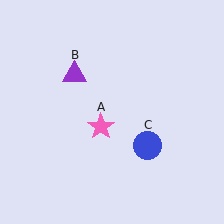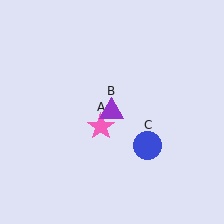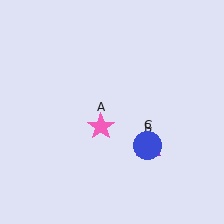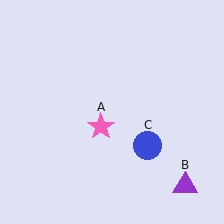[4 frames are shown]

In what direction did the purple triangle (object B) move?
The purple triangle (object B) moved down and to the right.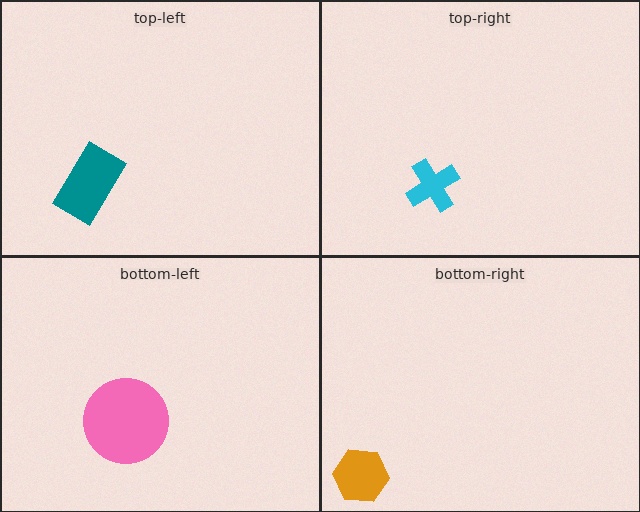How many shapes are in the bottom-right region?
1.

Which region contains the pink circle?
The bottom-left region.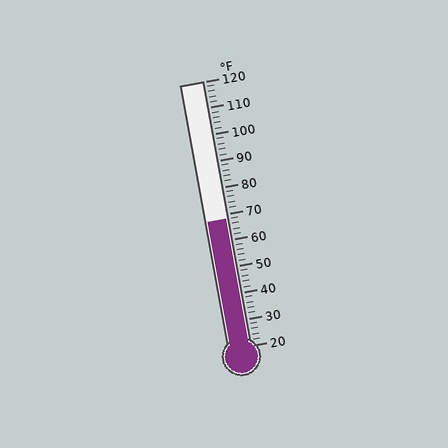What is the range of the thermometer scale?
The thermometer scale ranges from 20°F to 120°F.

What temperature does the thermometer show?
The thermometer shows approximately 68°F.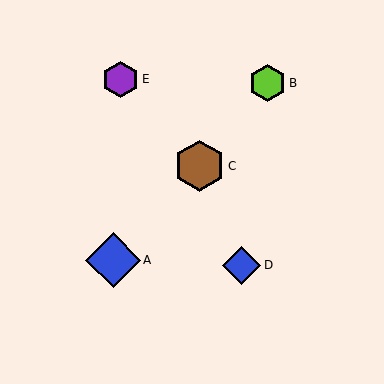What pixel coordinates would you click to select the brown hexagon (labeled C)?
Click at (200, 166) to select the brown hexagon C.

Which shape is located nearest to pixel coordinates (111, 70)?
The purple hexagon (labeled E) at (121, 79) is nearest to that location.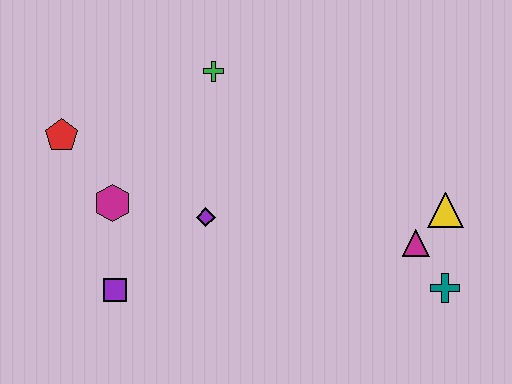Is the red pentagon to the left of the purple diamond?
Yes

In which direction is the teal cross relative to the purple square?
The teal cross is to the right of the purple square.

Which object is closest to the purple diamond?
The magenta hexagon is closest to the purple diamond.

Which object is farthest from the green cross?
The teal cross is farthest from the green cross.